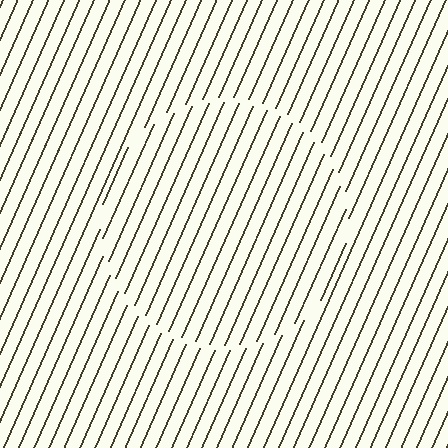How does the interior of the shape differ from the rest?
The interior of the shape contains the same grating, shifted by half a period — the contour is defined by the phase discontinuity where line-ends from the inner and outer gratings abut.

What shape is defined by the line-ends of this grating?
An illusory circle. The interior of the shape contains the same grating, shifted by half a period — the contour is defined by the phase discontinuity where line-ends from the inner and outer gratings abut.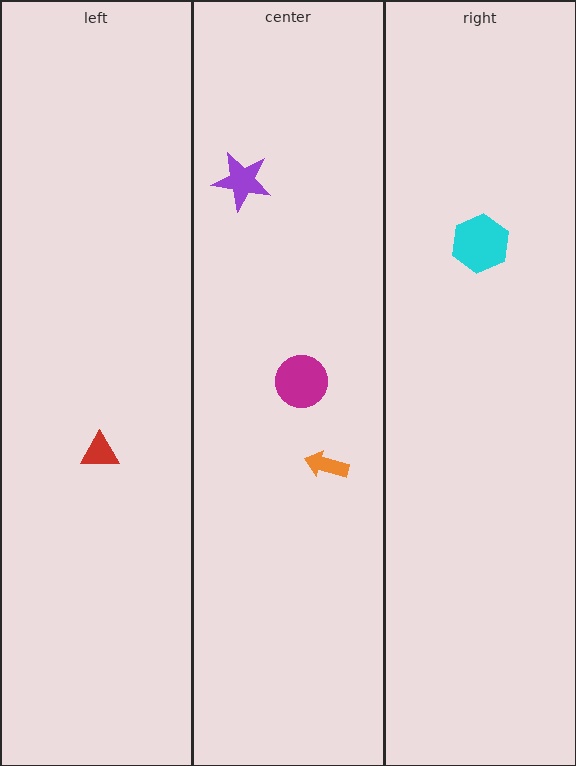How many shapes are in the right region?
1.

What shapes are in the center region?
The magenta circle, the purple star, the orange arrow.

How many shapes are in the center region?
3.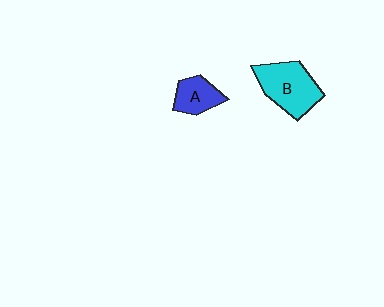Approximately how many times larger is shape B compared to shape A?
Approximately 1.8 times.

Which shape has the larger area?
Shape B (cyan).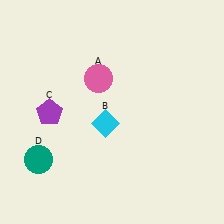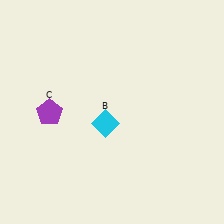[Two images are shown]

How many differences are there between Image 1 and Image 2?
There are 2 differences between the two images.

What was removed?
The pink circle (A), the teal circle (D) were removed in Image 2.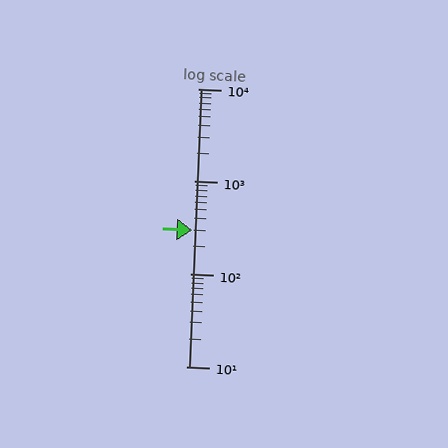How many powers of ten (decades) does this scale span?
The scale spans 3 decades, from 10 to 10000.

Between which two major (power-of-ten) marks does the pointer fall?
The pointer is between 100 and 1000.